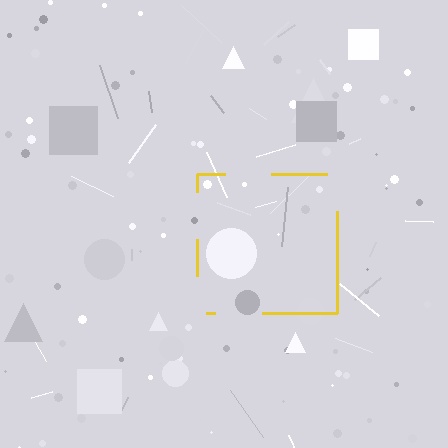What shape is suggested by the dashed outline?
The dashed outline suggests a square.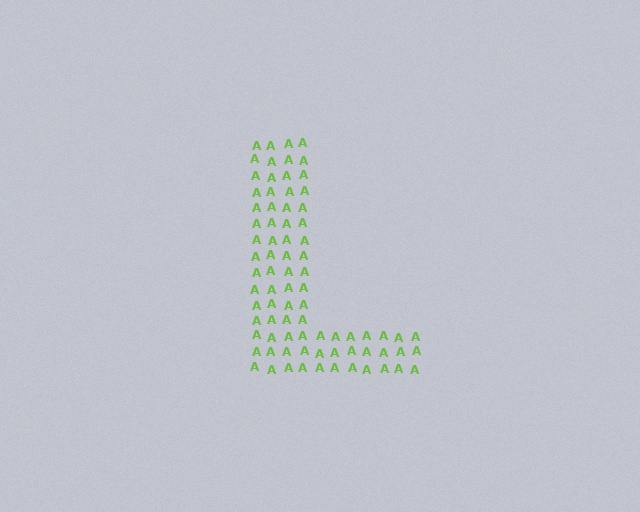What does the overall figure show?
The overall figure shows the letter L.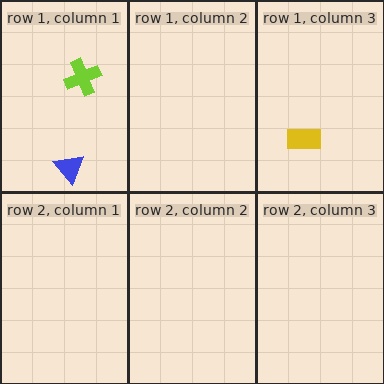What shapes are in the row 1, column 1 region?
The lime cross, the blue triangle.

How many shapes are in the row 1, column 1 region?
2.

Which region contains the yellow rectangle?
The row 1, column 3 region.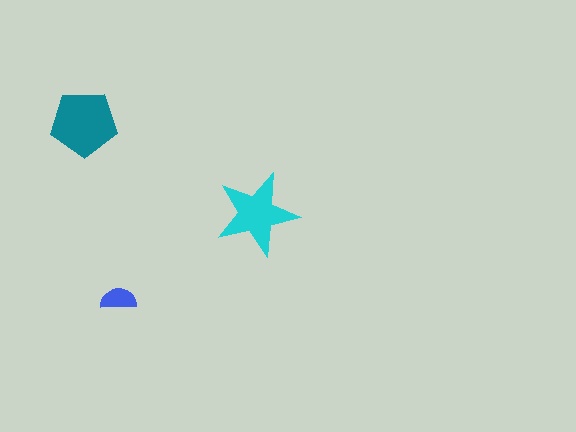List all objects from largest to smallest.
The teal pentagon, the cyan star, the blue semicircle.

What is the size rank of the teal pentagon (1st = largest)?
1st.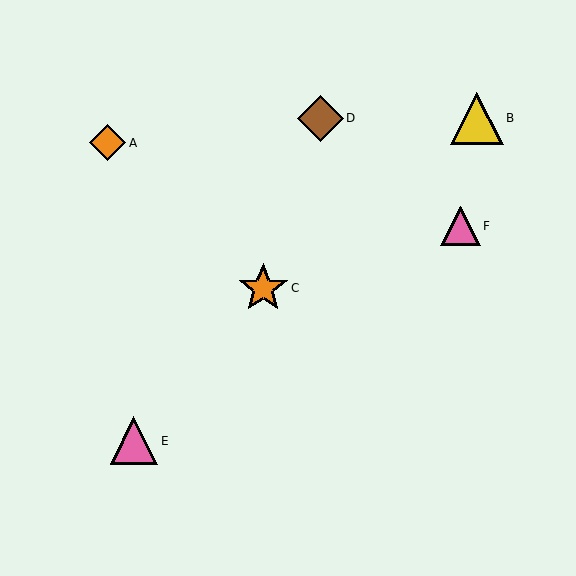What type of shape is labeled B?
Shape B is a yellow triangle.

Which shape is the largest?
The yellow triangle (labeled B) is the largest.